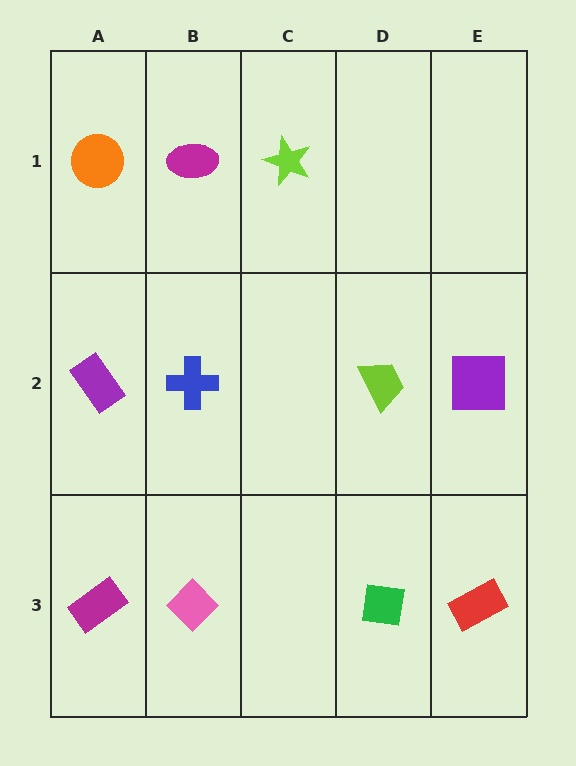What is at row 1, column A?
An orange circle.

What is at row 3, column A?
A magenta rectangle.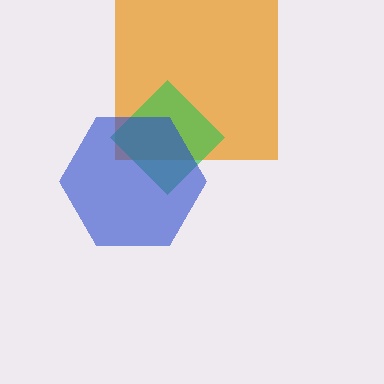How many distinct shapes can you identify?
There are 3 distinct shapes: an orange square, a green diamond, a blue hexagon.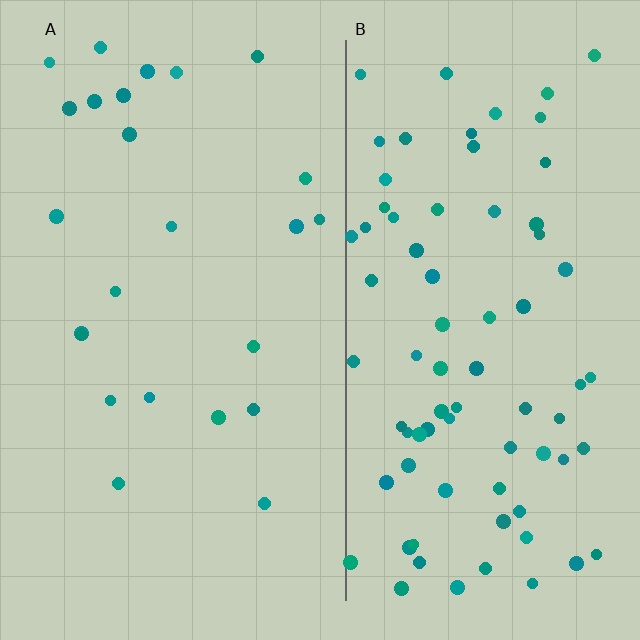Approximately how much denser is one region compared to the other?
Approximately 3.2× — region B over region A.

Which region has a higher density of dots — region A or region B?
B (the right).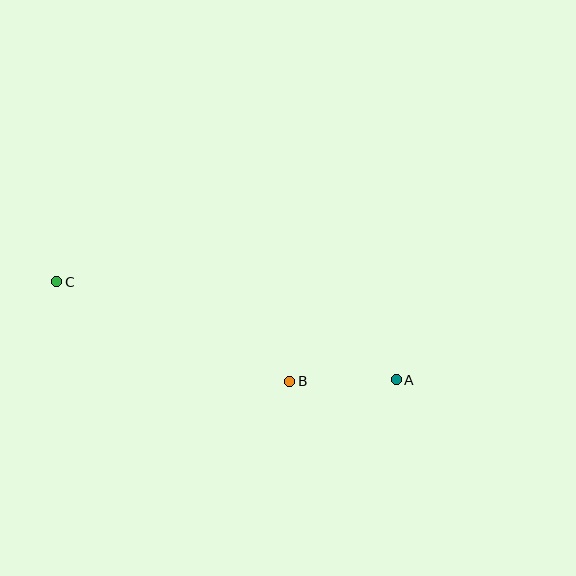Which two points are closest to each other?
Points A and B are closest to each other.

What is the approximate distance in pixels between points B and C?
The distance between B and C is approximately 253 pixels.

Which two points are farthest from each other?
Points A and C are farthest from each other.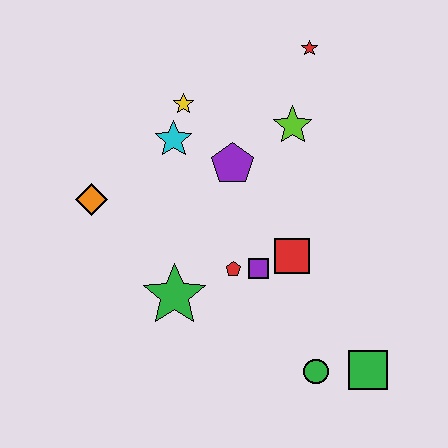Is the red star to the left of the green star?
No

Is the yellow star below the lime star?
No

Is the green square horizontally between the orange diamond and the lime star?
No